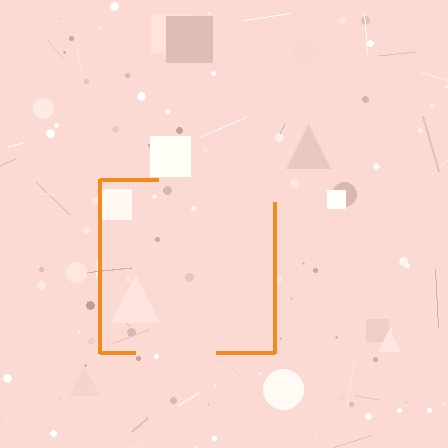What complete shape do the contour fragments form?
The contour fragments form a square.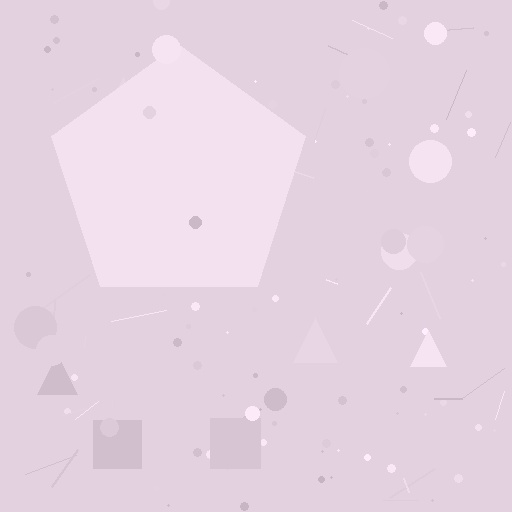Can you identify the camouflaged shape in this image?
The camouflaged shape is a pentagon.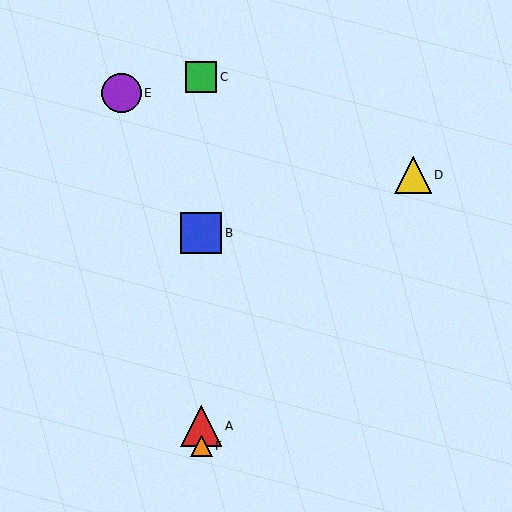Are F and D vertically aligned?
No, F is at x≈201 and D is at x≈413.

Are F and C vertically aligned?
Yes, both are at x≈201.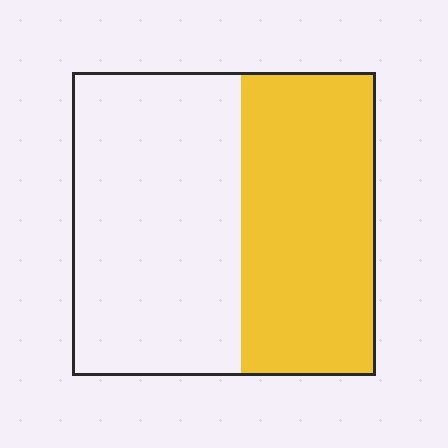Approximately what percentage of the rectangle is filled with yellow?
Approximately 45%.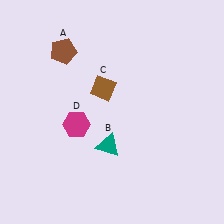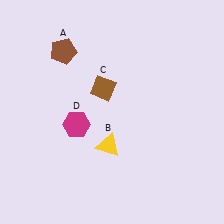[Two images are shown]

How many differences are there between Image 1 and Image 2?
There is 1 difference between the two images.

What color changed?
The triangle (B) changed from teal in Image 1 to yellow in Image 2.